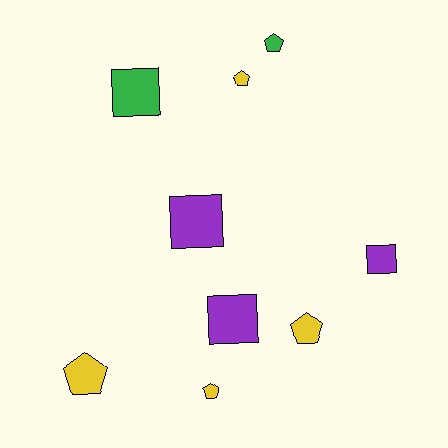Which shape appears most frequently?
Pentagon, with 5 objects.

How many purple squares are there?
There are 3 purple squares.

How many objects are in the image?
There are 9 objects.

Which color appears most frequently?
Yellow, with 4 objects.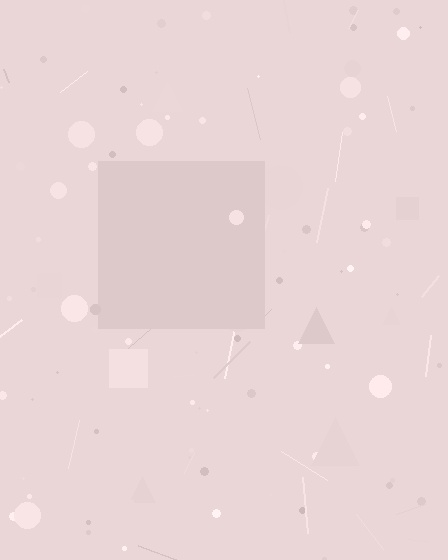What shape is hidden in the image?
A square is hidden in the image.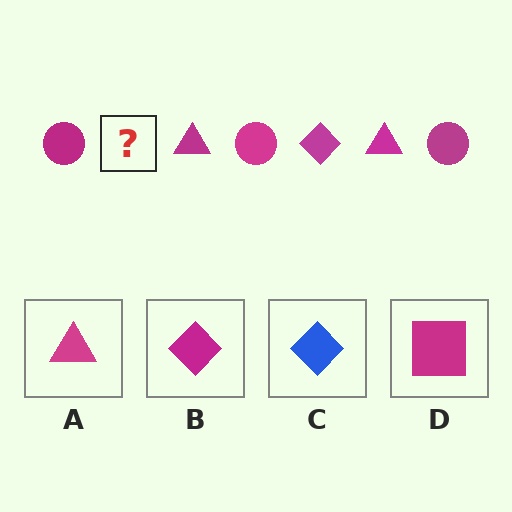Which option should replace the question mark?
Option B.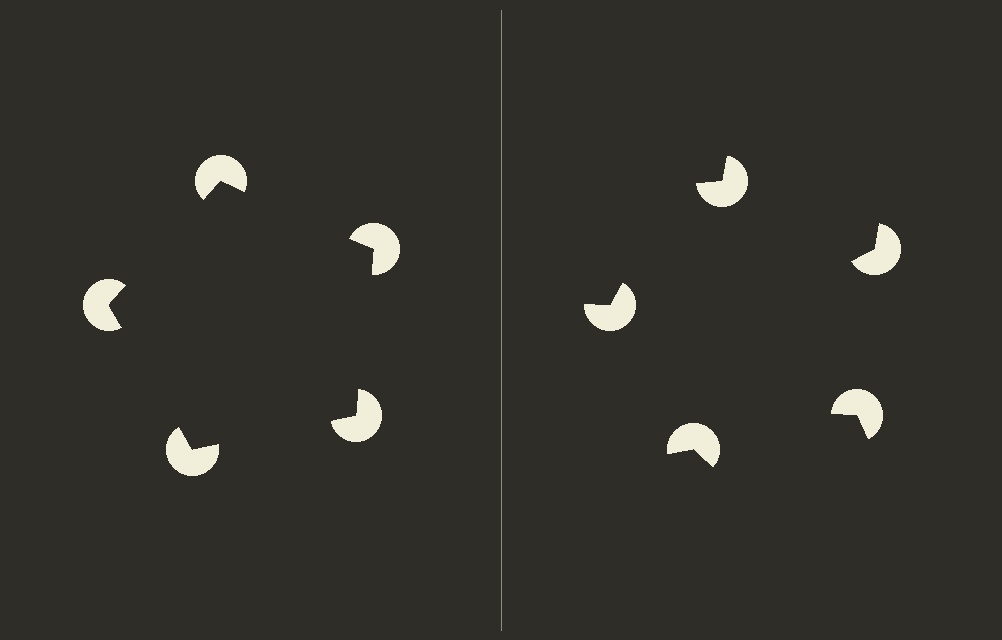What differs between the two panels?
The pac-man discs are positioned identically on both sides; only the wedge orientations differ. On the left they align to a pentagon; on the right they are misaligned.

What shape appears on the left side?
An illusory pentagon.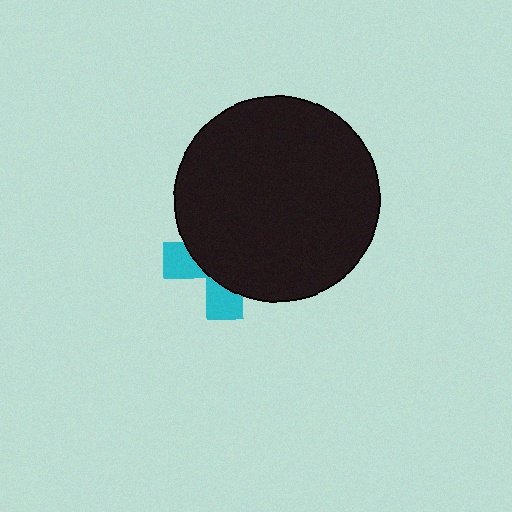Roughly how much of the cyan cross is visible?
A small part of it is visible (roughly 31%).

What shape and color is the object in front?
The object in front is a black circle.